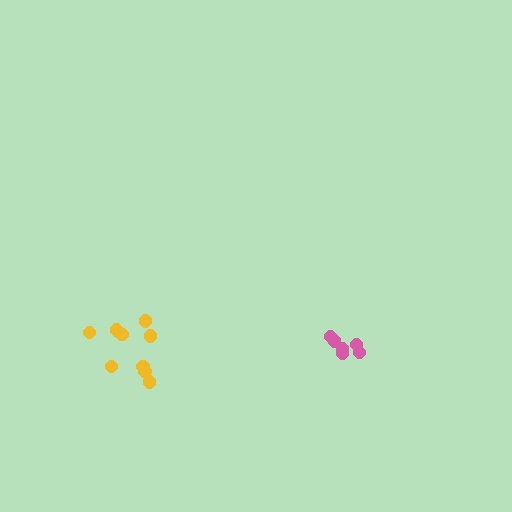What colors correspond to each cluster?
The clusters are colored: pink, yellow.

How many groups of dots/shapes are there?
There are 2 groups.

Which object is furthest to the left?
The yellow cluster is leftmost.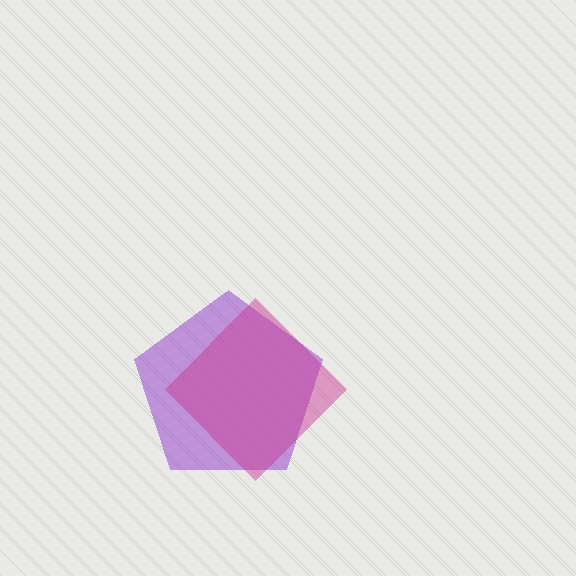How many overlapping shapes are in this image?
There are 2 overlapping shapes in the image.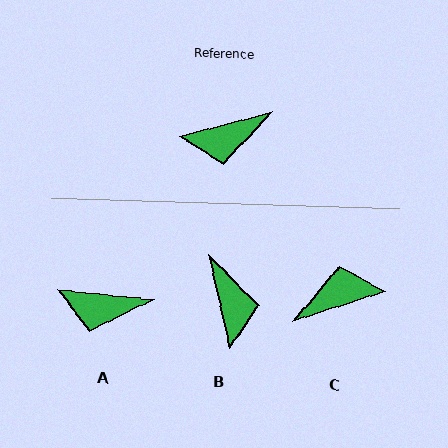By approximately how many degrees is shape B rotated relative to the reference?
Approximately 88 degrees counter-clockwise.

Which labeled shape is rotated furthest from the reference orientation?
C, about 177 degrees away.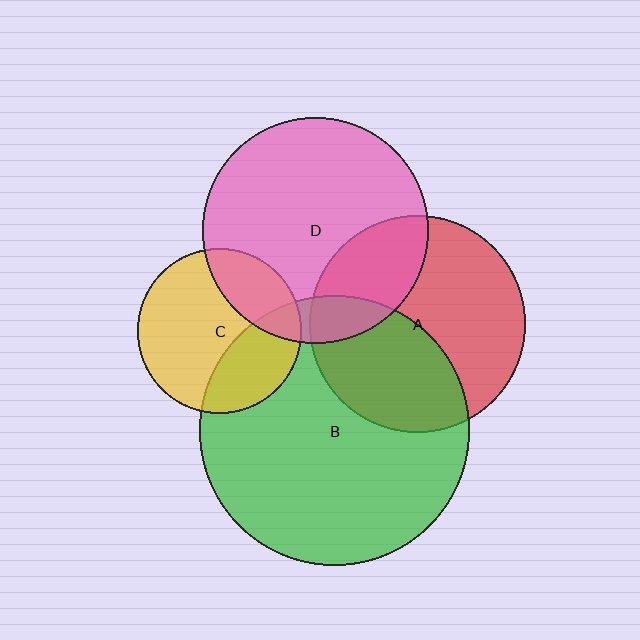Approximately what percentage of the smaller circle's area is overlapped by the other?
Approximately 25%.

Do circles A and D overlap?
Yes.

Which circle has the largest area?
Circle B (green).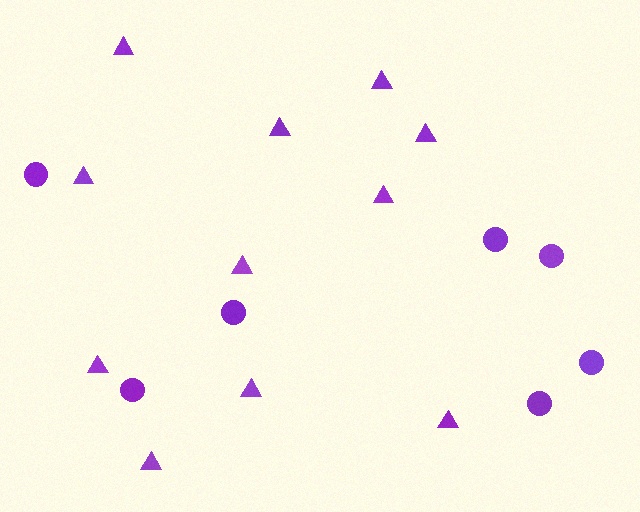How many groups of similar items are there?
There are 2 groups: one group of triangles (11) and one group of circles (7).